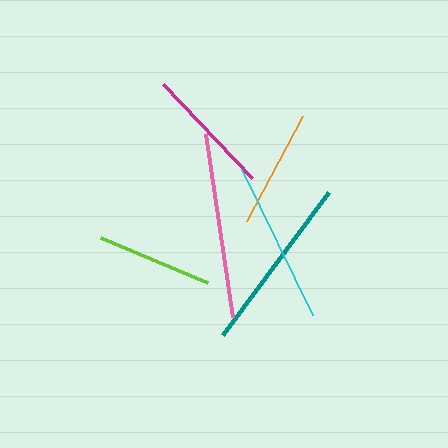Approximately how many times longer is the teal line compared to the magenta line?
The teal line is approximately 1.4 times the length of the magenta line.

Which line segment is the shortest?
The lime line is the shortest at approximately 115 pixels.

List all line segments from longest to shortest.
From longest to shortest: pink, teal, cyan, magenta, orange, lime.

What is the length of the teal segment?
The teal segment is approximately 178 pixels long.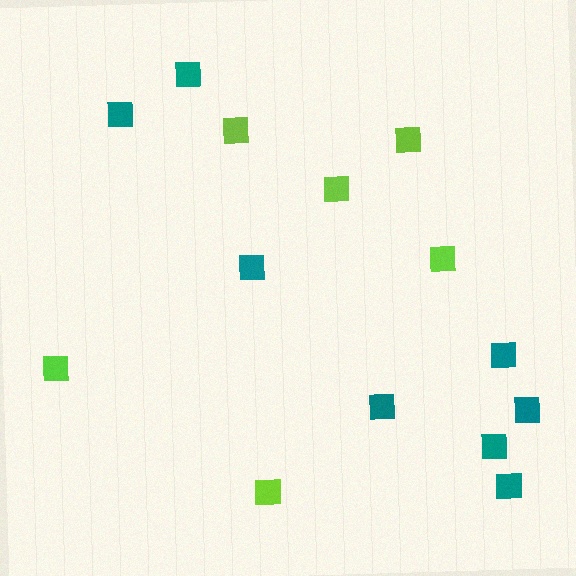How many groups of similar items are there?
There are 2 groups: one group of teal squares (8) and one group of lime squares (6).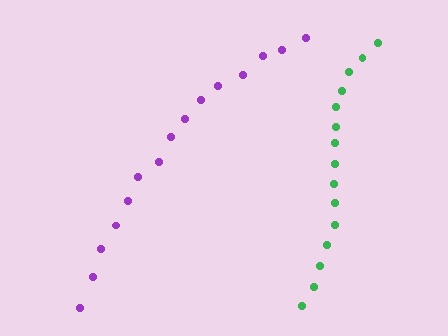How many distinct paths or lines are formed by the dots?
There are 2 distinct paths.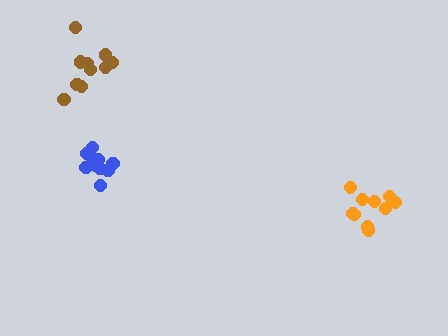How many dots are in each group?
Group 1: 10 dots, Group 2: 10 dots, Group 3: 12 dots (32 total).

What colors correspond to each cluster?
The clusters are colored: orange, brown, blue.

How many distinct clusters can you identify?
There are 3 distinct clusters.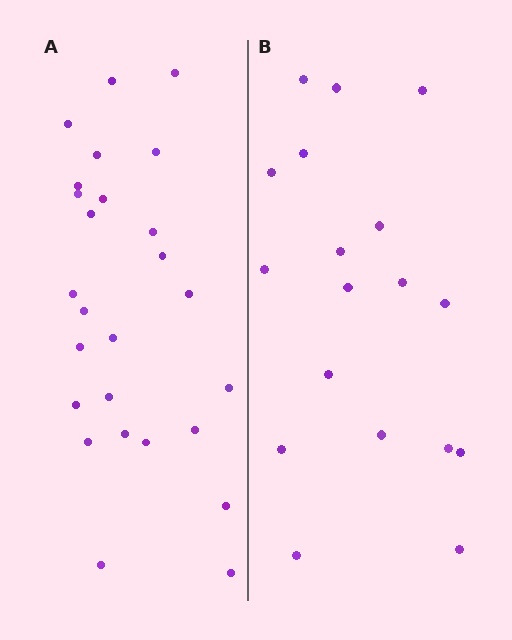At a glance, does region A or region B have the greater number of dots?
Region A (the left region) has more dots.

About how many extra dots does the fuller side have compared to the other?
Region A has roughly 8 or so more dots than region B.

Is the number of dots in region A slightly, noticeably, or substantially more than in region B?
Region A has noticeably more, but not dramatically so. The ratio is roughly 1.4 to 1.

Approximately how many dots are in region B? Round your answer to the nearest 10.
About 20 dots. (The exact count is 18, which rounds to 20.)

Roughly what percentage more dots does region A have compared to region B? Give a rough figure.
About 45% more.